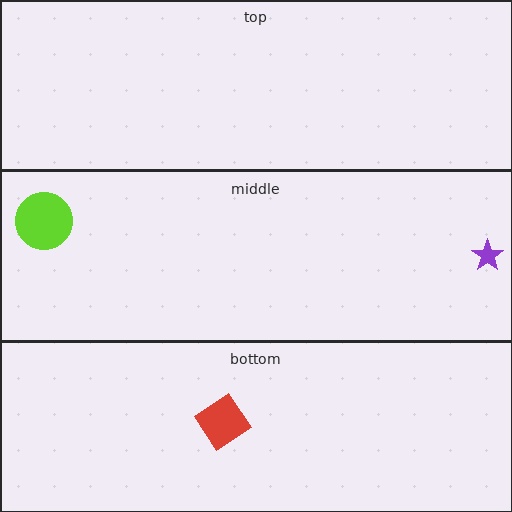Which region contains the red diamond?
The bottom region.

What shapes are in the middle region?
The purple star, the lime circle.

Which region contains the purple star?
The middle region.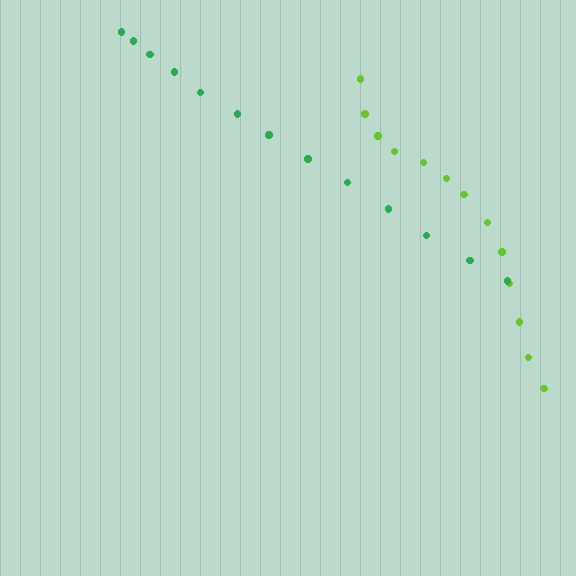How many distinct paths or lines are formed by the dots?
There are 2 distinct paths.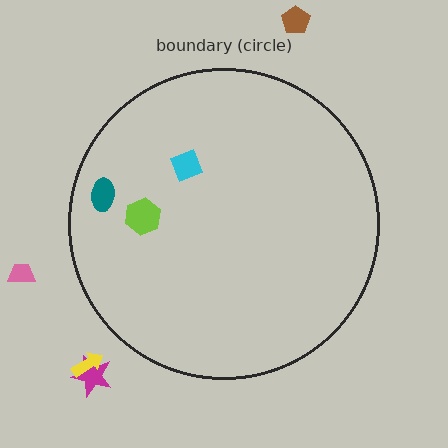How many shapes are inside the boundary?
3 inside, 4 outside.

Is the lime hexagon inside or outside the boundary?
Inside.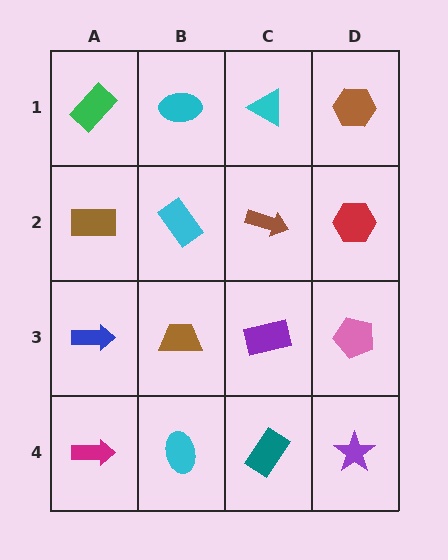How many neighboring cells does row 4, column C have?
3.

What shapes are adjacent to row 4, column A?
A blue arrow (row 3, column A), a cyan ellipse (row 4, column B).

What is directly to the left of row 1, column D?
A cyan triangle.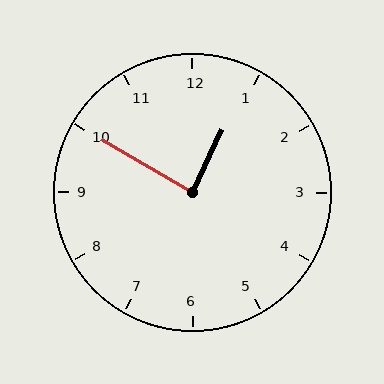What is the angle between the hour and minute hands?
Approximately 85 degrees.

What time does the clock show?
12:50.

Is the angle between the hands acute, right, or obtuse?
It is right.